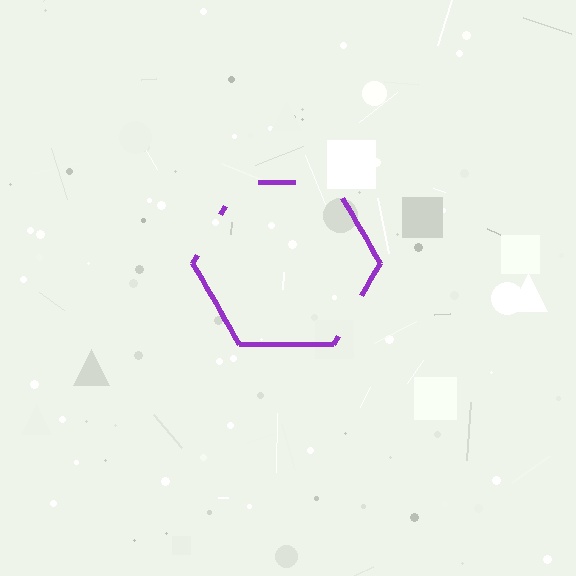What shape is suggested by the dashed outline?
The dashed outline suggests a hexagon.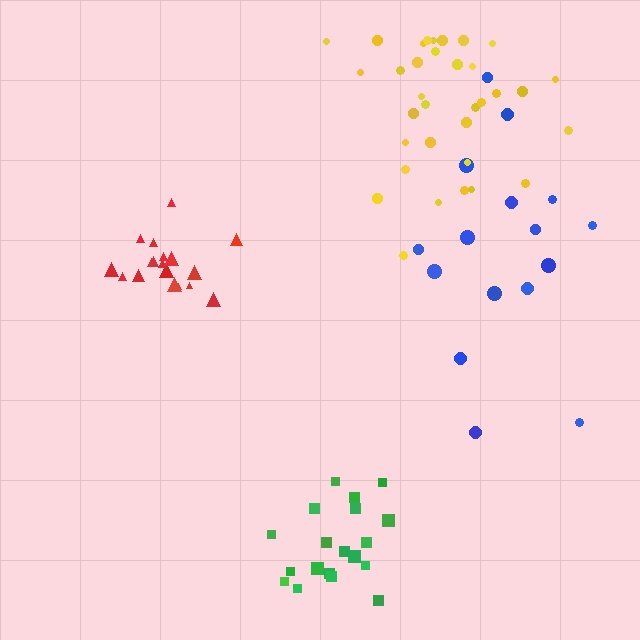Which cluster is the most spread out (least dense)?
Blue.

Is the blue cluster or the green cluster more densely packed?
Green.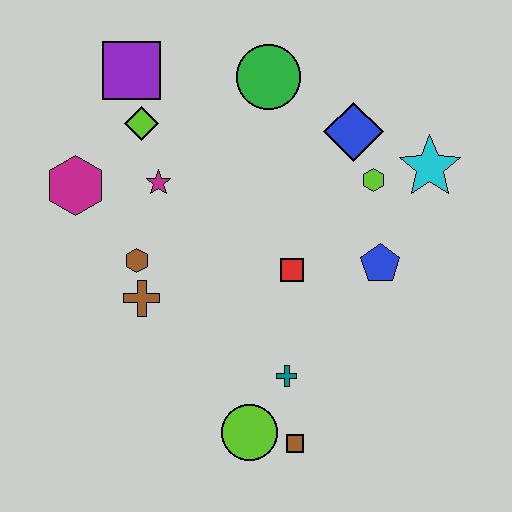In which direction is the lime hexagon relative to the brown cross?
The lime hexagon is to the right of the brown cross.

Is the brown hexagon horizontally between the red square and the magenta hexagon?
Yes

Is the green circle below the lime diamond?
No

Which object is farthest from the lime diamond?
The brown square is farthest from the lime diamond.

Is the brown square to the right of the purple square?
Yes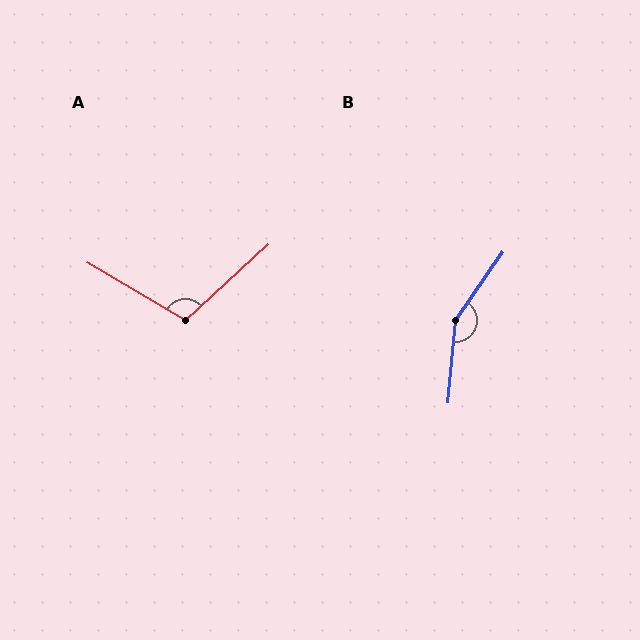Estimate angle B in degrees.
Approximately 150 degrees.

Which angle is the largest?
B, at approximately 150 degrees.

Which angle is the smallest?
A, at approximately 107 degrees.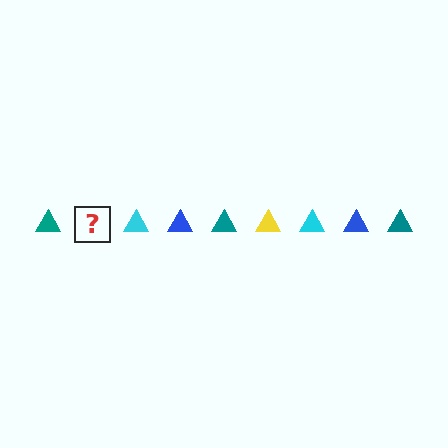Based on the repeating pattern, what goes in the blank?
The blank should be a yellow triangle.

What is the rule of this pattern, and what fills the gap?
The rule is that the pattern cycles through teal, yellow, cyan, blue triangles. The gap should be filled with a yellow triangle.